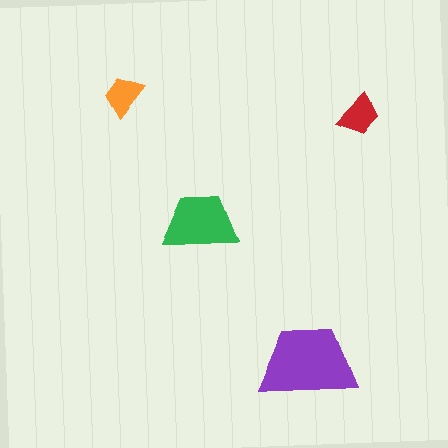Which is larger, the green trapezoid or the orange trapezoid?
The green one.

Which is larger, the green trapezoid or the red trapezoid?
The green one.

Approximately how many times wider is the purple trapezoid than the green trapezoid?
About 1.5 times wider.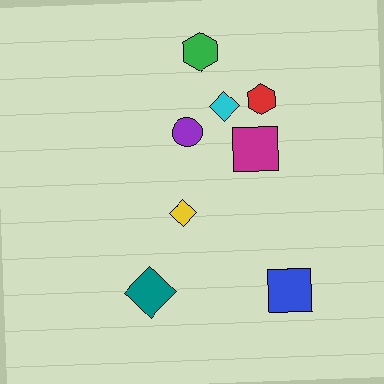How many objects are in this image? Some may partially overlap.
There are 8 objects.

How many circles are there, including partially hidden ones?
There is 1 circle.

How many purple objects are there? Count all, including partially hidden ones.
There is 1 purple object.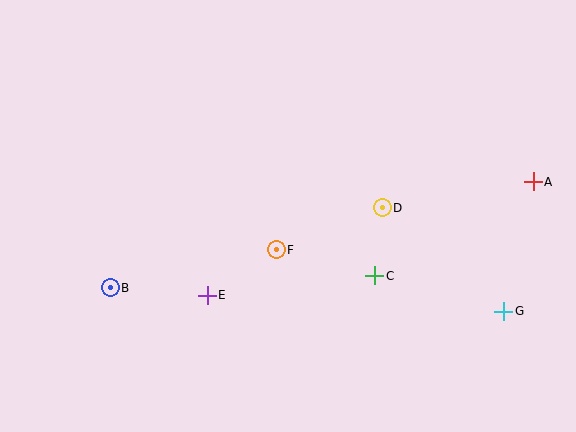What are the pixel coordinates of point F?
Point F is at (276, 250).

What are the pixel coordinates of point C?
Point C is at (375, 276).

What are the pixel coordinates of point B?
Point B is at (110, 288).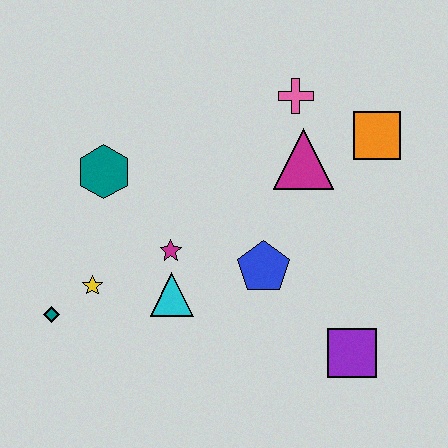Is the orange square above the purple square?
Yes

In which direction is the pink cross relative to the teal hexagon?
The pink cross is to the right of the teal hexagon.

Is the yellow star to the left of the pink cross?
Yes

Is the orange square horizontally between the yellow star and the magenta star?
No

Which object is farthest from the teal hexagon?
The purple square is farthest from the teal hexagon.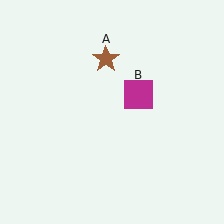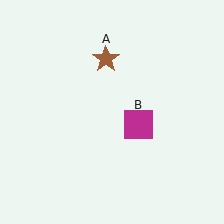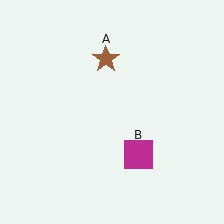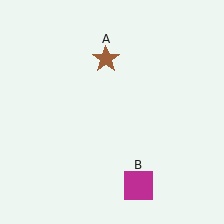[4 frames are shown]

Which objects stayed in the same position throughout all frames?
Brown star (object A) remained stationary.